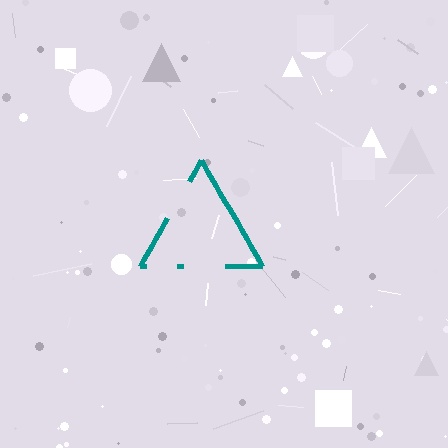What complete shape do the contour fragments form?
The contour fragments form a triangle.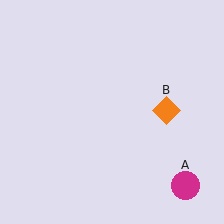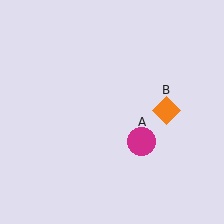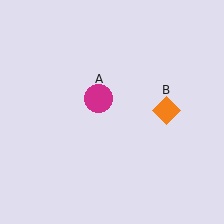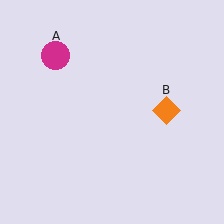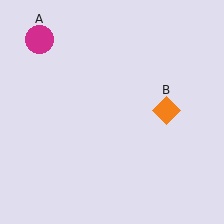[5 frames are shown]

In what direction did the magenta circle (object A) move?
The magenta circle (object A) moved up and to the left.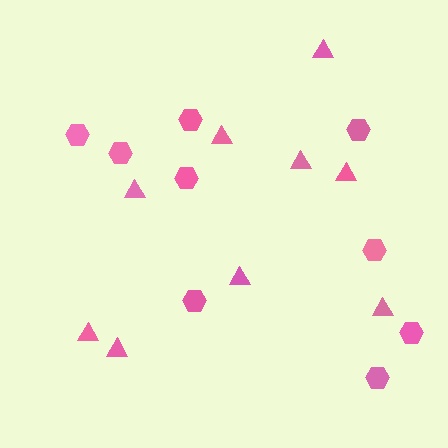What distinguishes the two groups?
There are 2 groups: one group of hexagons (9) and one group of triangles (9).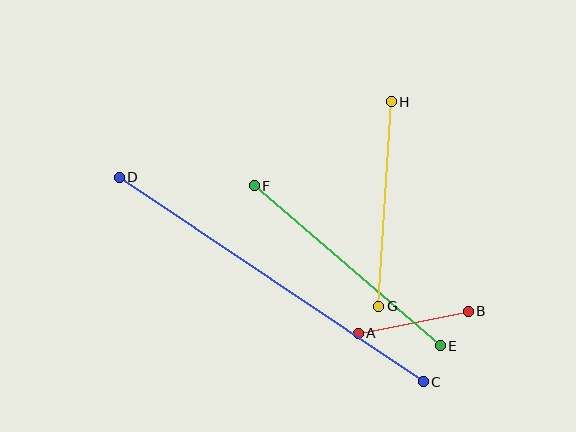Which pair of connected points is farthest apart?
Points C and D are farthest apart.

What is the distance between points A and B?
The distance is approximately 113 pixels.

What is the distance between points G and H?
The distance is approximately 205 pixels.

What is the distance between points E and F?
The distance is approximately 245 pixels.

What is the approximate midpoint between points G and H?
The midpoint is at approximately (385, 204) pixels.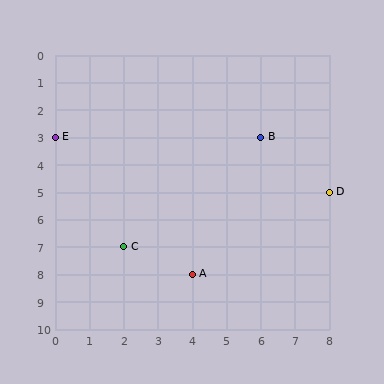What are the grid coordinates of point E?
Point E is at grid coordinates (0, 3).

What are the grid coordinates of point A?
Point A is at grid coordinates (4, 8).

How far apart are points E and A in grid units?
Points E and A are 4 columns and 5 rows apart (about 6.4 grid units diagonally).